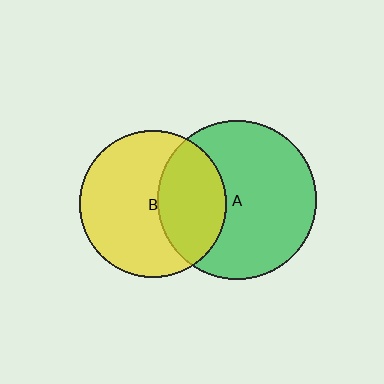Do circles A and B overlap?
Yes.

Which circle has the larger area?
Circle A (green).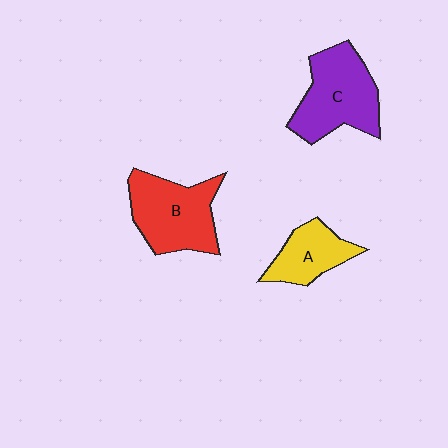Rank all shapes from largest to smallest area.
From largest to smallest: C (purple), B (red), A (yellow).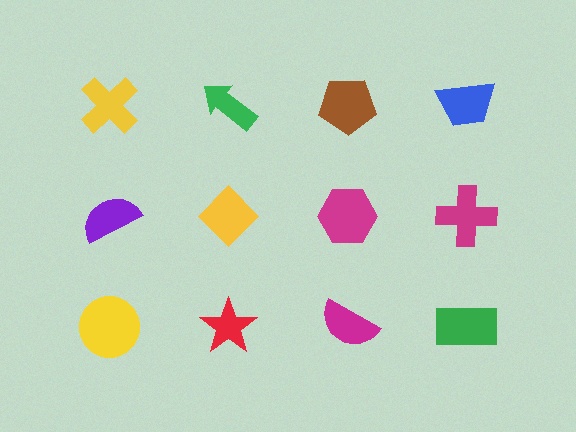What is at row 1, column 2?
A green arrow.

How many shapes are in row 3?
4 shapes.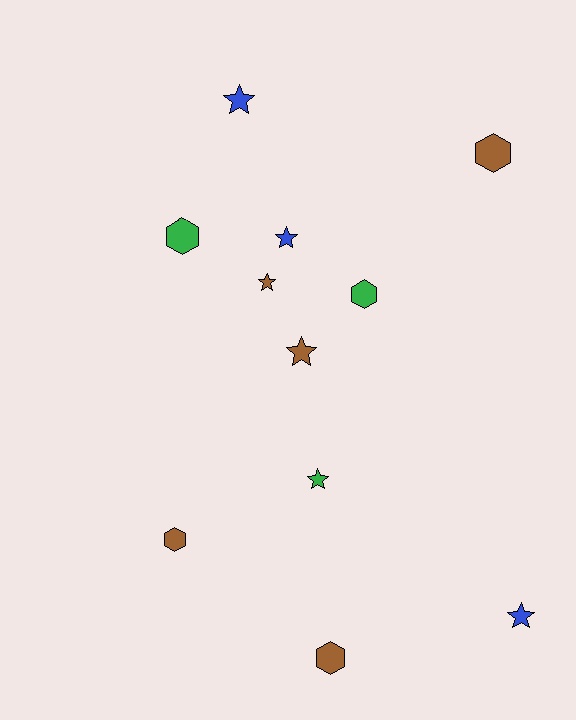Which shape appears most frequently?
Star, with 6 objects.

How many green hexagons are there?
There are 2 green hexagons.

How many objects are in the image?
There are 11 objects.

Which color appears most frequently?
Brown, with 5 objects.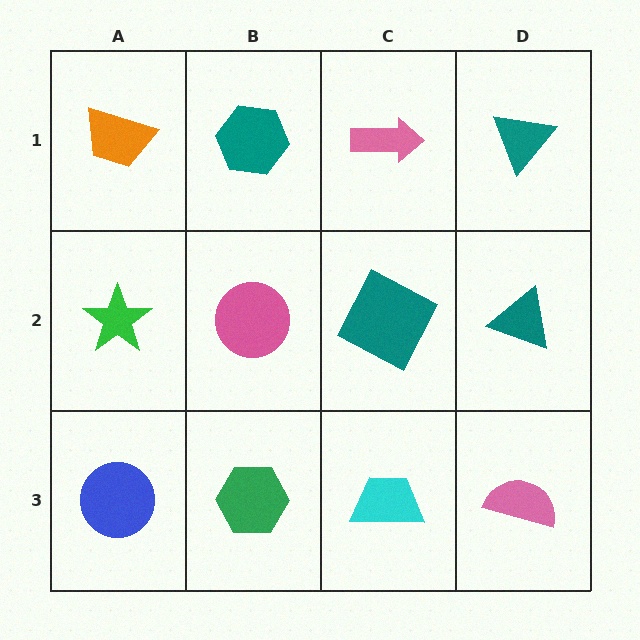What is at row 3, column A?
A blue circle.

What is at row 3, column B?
A green hexagon.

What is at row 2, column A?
A green star.